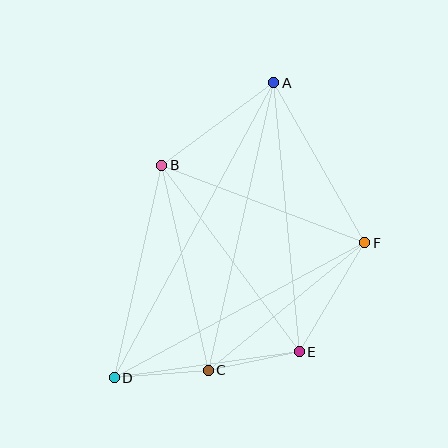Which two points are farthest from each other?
Points A and D are farthest from each other.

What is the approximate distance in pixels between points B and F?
The distance between B and F is approximately 217 pixels.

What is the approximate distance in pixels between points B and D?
The distance between B and D is approximately 218 pixels.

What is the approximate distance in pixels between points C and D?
The distance between C and D is approximately 94 pixels.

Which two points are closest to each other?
Points C and E are closest to each other.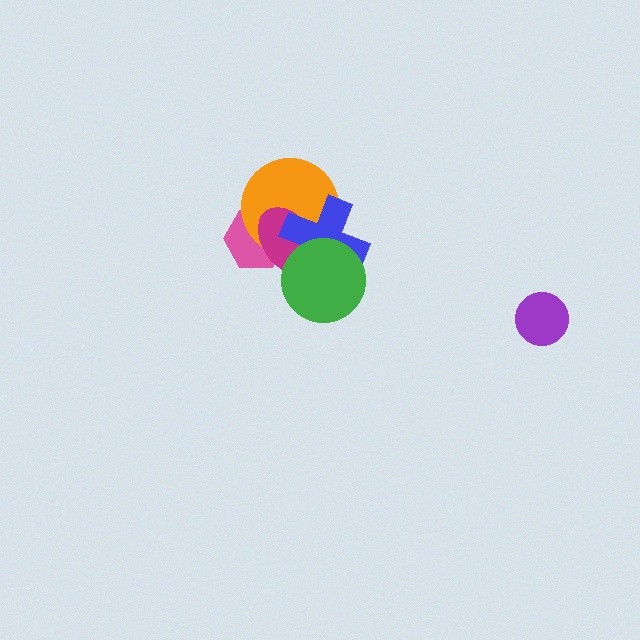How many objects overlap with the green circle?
3 objects overlap with the green circle.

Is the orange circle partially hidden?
Yes, it is partially covered by another shape.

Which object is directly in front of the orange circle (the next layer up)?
The magenta ellipse is directly in front of the orange circle.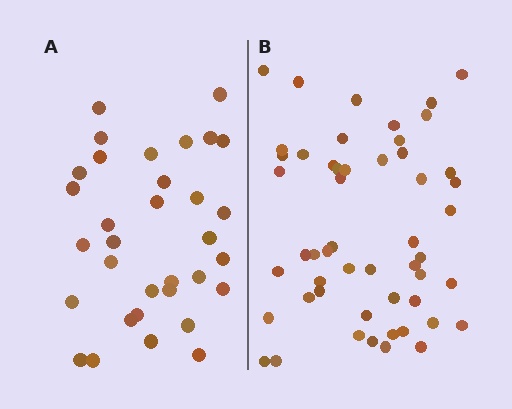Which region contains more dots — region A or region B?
Region B (the right region) has more dots.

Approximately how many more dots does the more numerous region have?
Region B has approximately 20 more dots than region A.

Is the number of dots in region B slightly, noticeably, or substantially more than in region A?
Region B has substantially more. The ratio is roughly 1.6 to 1.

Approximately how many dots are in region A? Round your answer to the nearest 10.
About 30 dots. (The exact count is 33, which rounds to 30.)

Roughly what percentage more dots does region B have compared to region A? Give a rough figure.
About 60% more.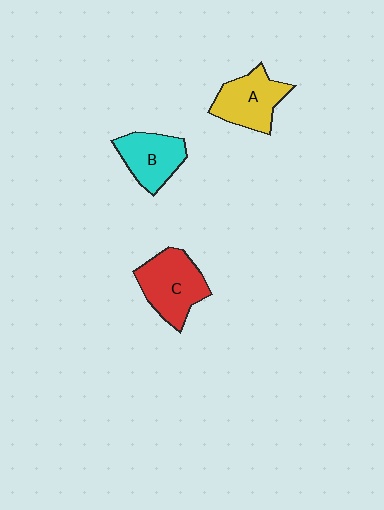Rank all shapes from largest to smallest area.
From largest to smallest: C (red), A (yellow), B (cyan).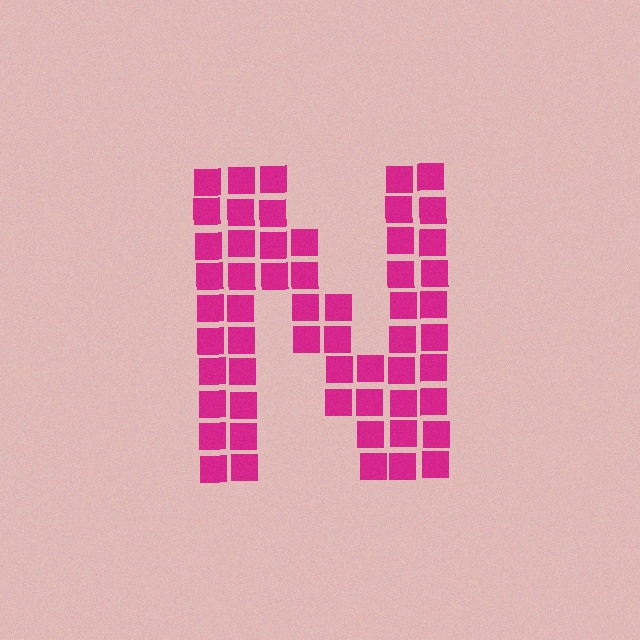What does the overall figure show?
The overall figure shows the letter N.